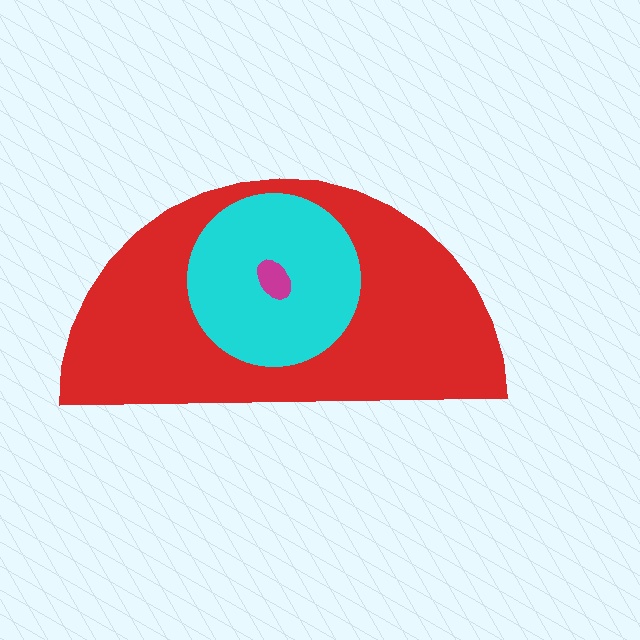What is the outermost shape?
The red semicircle.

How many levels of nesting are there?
3.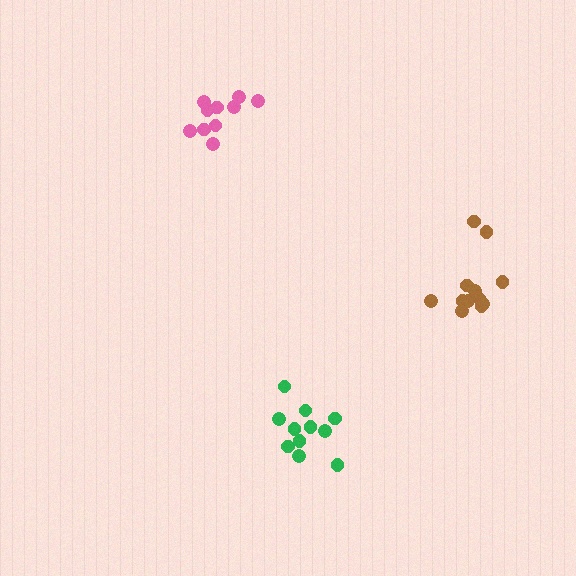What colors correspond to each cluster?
The clusters are colored: green, pink, brown.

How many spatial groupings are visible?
There are 3 spatial groupings.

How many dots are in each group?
Group 1: 11 dots, Group 2: 10 dots, Group 3: 12 dots (33 total).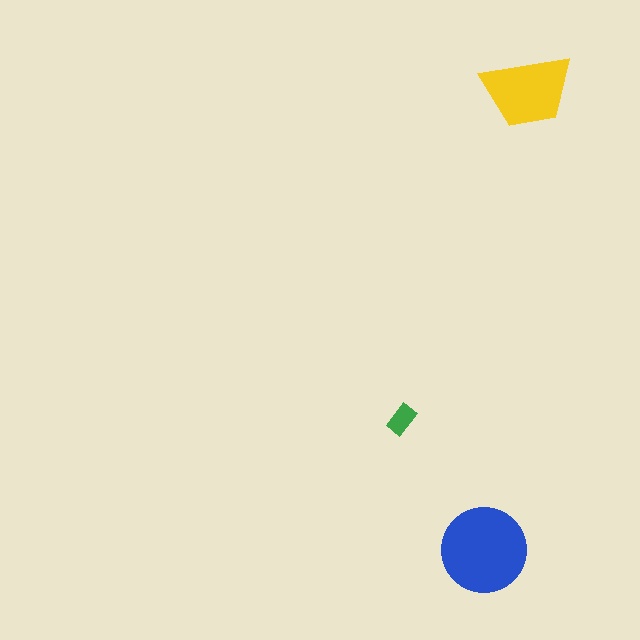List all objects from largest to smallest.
The blue circle, the yellow trapezoid, the green rectangle.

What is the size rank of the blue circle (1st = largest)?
1st.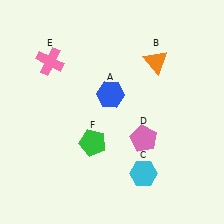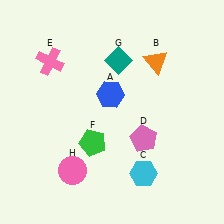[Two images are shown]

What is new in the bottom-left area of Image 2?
A pink circle (H) was added in the bottom-left area of Image 2.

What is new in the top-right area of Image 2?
A teal diamond (G) was added in the top-right area of Image 2.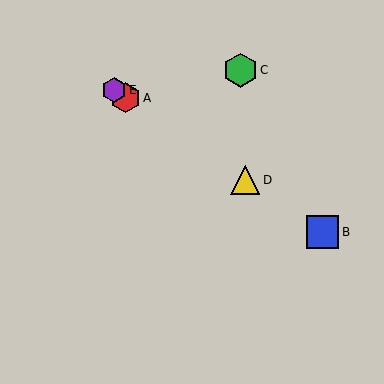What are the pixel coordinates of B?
Object B is at (322, 232).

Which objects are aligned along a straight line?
Objects A, B, D, E are aligned along a straight line.